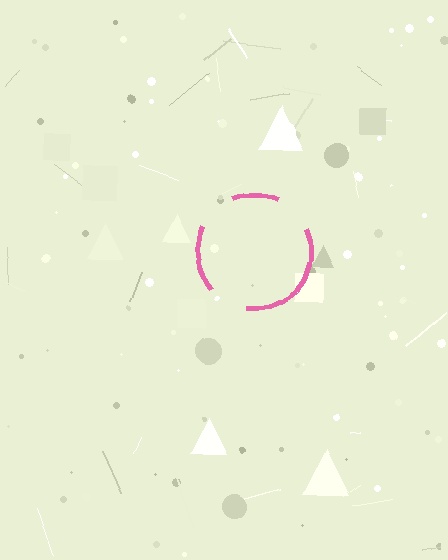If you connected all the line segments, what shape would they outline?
They would outline a circle.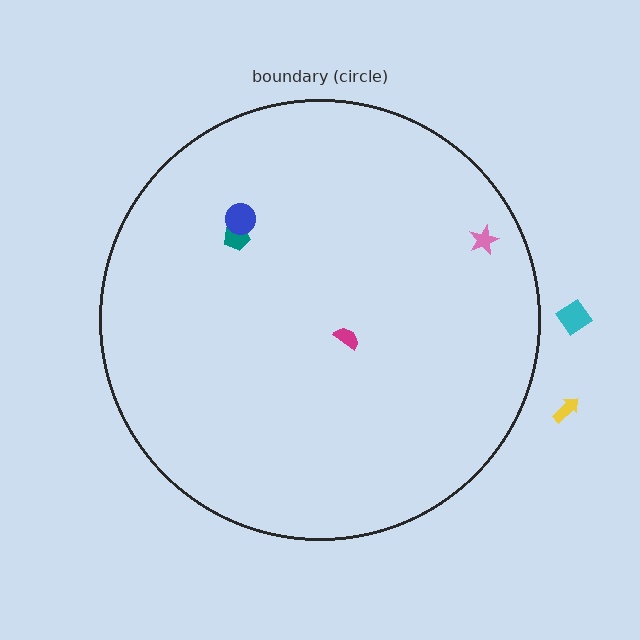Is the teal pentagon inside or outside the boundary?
Inside.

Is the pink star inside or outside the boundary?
Inside.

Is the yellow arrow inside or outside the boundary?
Outside.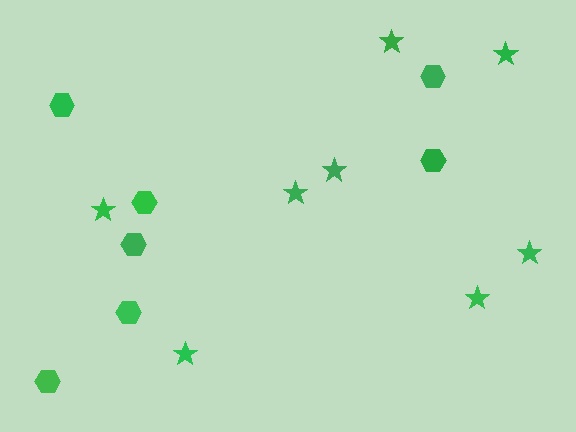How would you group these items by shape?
There are 2 groups: one group of hexagons (7) and one group of stars (8).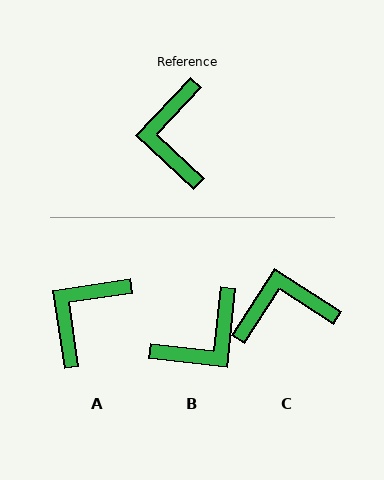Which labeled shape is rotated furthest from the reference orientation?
B, about 127 degrees away.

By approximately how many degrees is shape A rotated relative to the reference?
Approximately 38 degrees clockwise.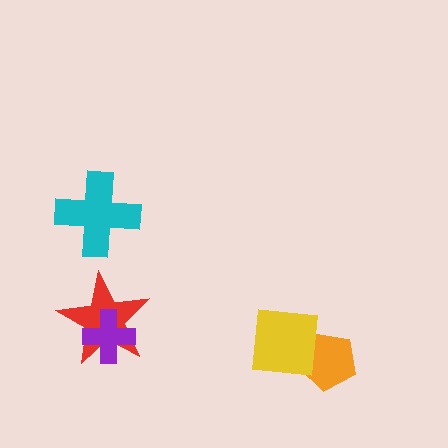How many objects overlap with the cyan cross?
0 objects overlap with the cyan cross.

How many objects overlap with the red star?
1 object overlaps with the red star.